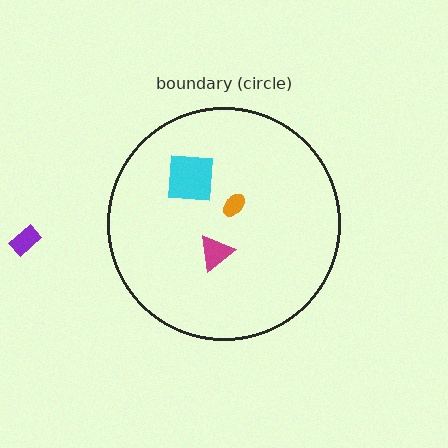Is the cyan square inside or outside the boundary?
Inside.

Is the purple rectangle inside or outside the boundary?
Outside.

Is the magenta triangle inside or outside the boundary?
Inside.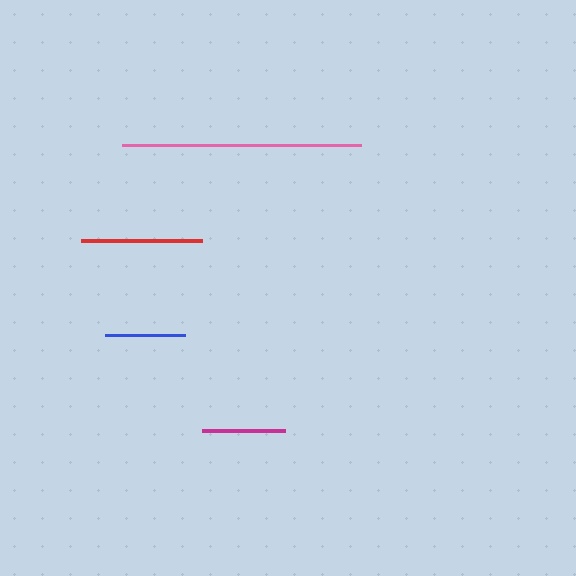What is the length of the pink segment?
The pink segment is approximately 239 pixels long.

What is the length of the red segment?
The red segment is approximately 120 pixels long.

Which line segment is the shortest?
The blue line is the shortest at approximately 80 pixels.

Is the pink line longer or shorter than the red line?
The pink line is longer than the red line.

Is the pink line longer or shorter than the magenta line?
The pink line is longer than the magenta line.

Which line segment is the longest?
The pink line is the longest at approximately 239 pixels.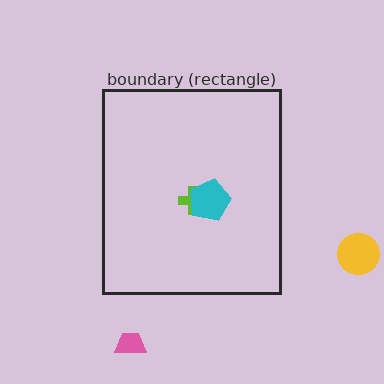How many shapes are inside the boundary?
2 inside, 2 outside.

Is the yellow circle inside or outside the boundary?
Outside.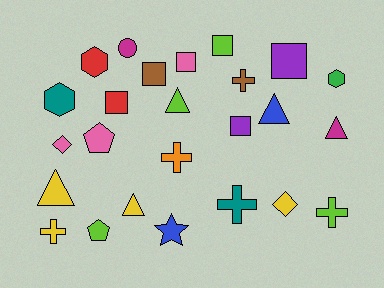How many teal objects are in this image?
There are 2 teal objects.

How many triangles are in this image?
There are 5 triangles.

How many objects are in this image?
There are 25 objects.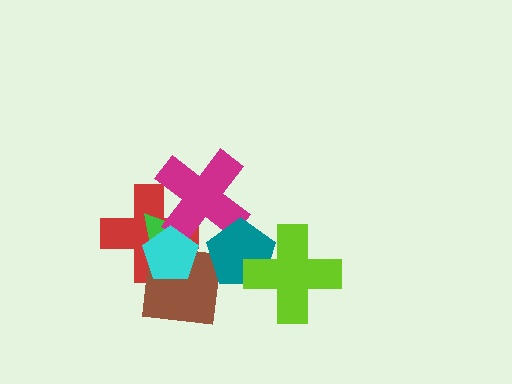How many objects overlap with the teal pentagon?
3 objects overlap with the teal pentagon.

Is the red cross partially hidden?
Yes, it is partially covered by another shape.